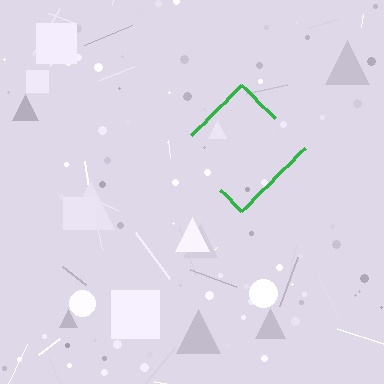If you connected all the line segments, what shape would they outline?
They would outline a diamond.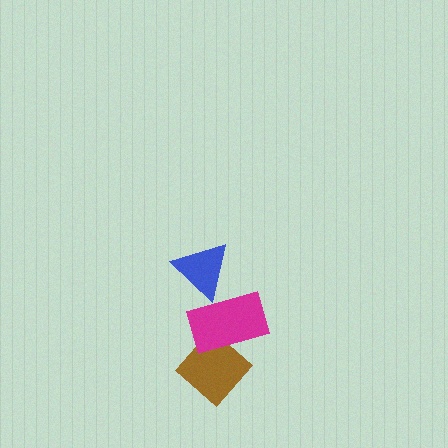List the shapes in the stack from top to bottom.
From top to bottom: the blue triangle, the magenta rectangle, the brown diamond.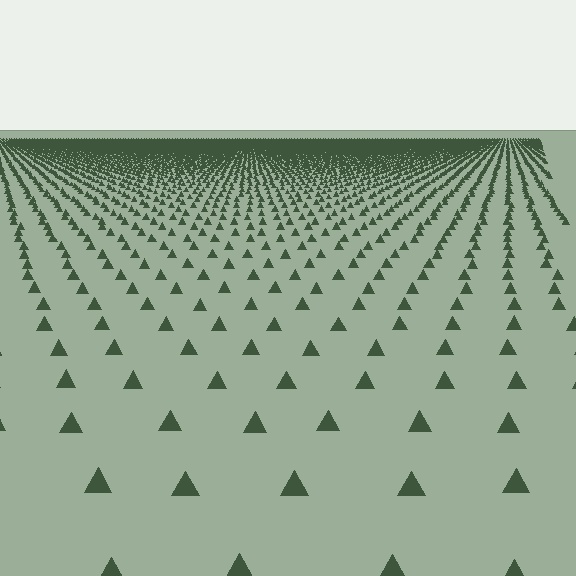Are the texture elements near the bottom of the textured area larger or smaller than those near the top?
Larger. Near the bottom, elements are closer to the viewer and appear at a bigger on-screen size.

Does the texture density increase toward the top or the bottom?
Density increases toward the top.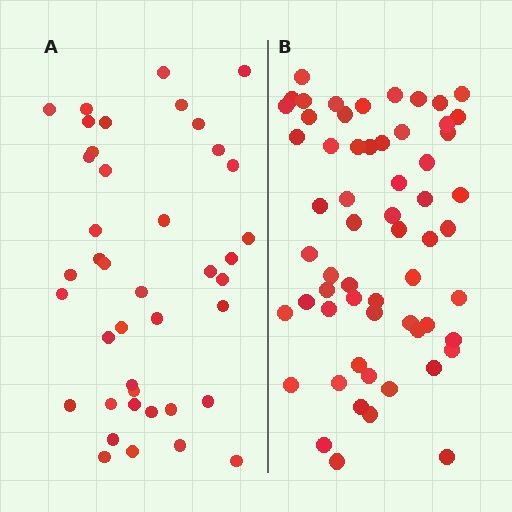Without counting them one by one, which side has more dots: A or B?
Region B (the right region) has more dots.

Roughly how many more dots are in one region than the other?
Region B has approximately 20 more dots than region A.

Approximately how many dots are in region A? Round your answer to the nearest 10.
About 40 dots. (The exact count is 41, which rounds to 40.)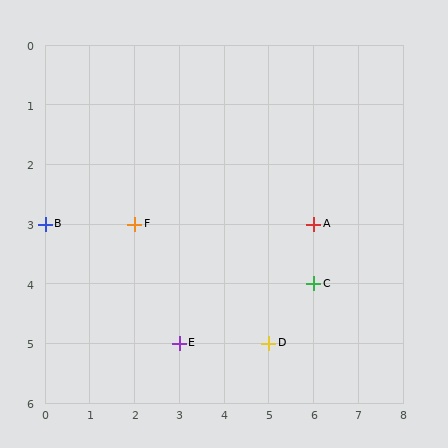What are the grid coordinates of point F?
Point F is at grid coordinates (2, 3).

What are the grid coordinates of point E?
Point E is at grid coordinates (3, 5).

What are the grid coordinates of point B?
Point B is at grid coordinates (0, 3).